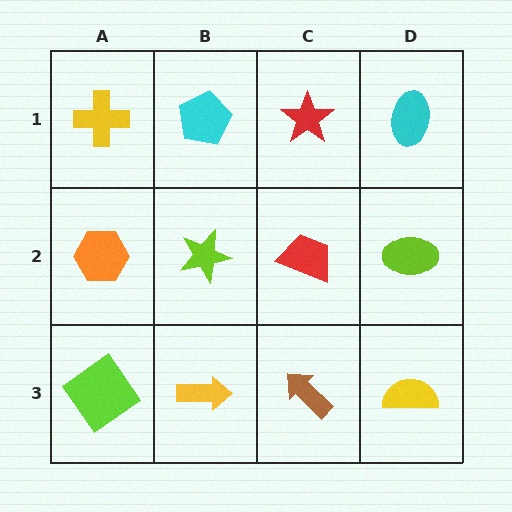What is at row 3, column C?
A brown arrow.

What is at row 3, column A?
A lime diamond.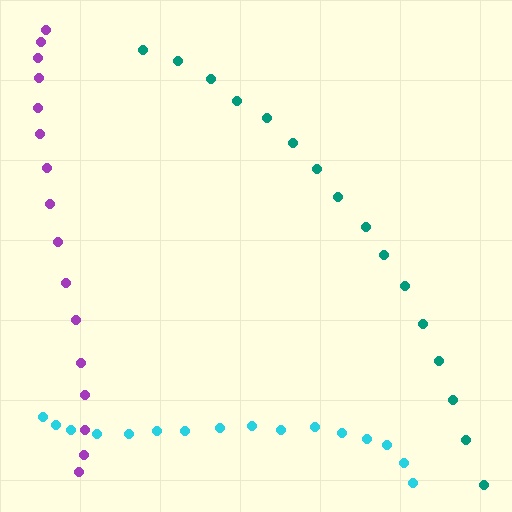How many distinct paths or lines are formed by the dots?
There are 3 distinct paths.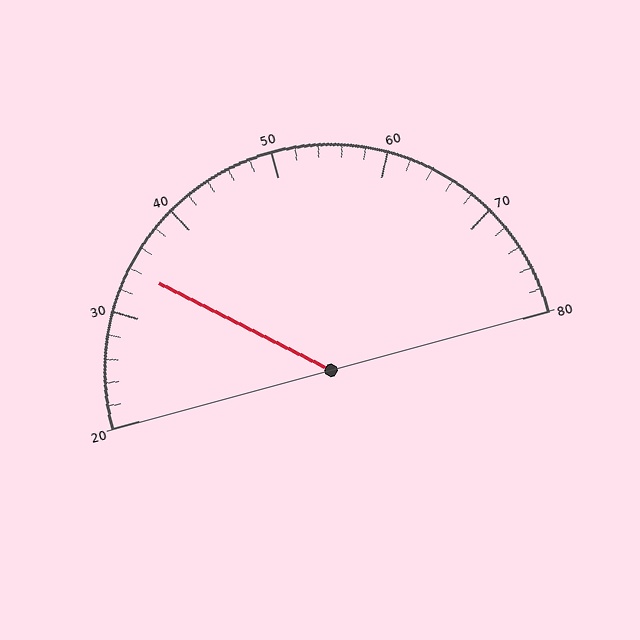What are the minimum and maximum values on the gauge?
The gauge ranges from 20 to 80.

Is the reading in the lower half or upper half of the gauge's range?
The reading is in the lower half of the range (20 to 80).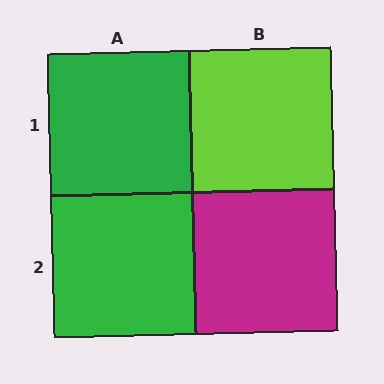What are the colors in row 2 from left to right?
Green, magenta.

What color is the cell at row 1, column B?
Lime.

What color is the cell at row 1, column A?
Green.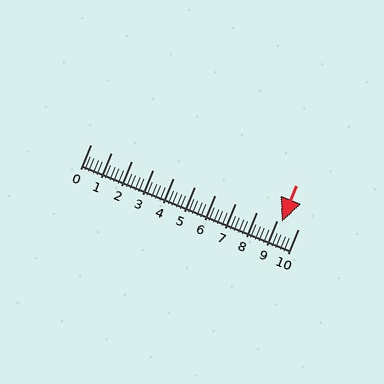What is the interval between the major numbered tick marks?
The major tick marks are spaced 1 units apart.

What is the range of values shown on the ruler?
The ruler shows values from 0 to 10.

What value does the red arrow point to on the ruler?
The red arrow points to approximately 9.2.